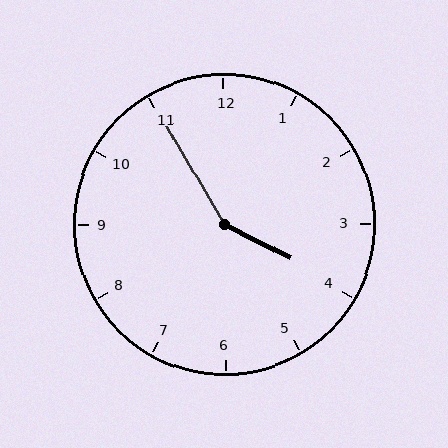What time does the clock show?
3:55.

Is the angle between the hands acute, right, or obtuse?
It is obtuse.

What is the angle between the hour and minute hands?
Approximately 148 degrees.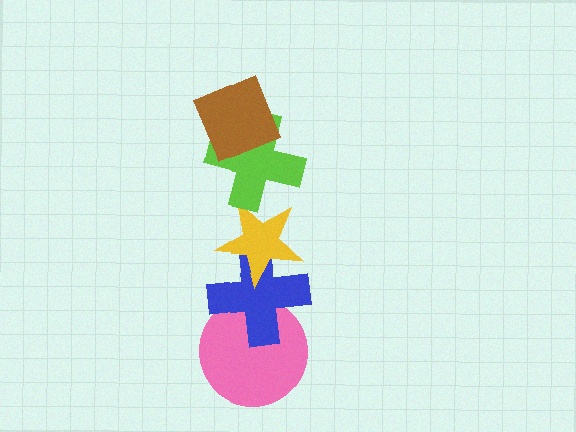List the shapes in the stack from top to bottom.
From top to bottom: the brown diamond, the lime cross, the yellow star, the blue cross, the pink circle.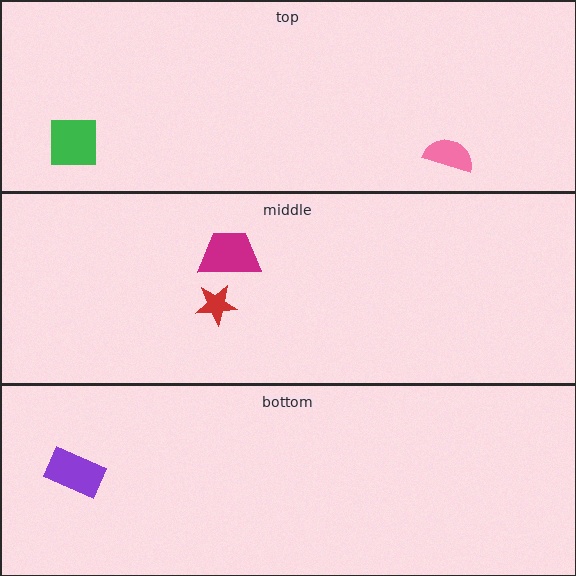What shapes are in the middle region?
The magenta trapezoid, the red star.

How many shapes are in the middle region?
2.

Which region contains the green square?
The top region.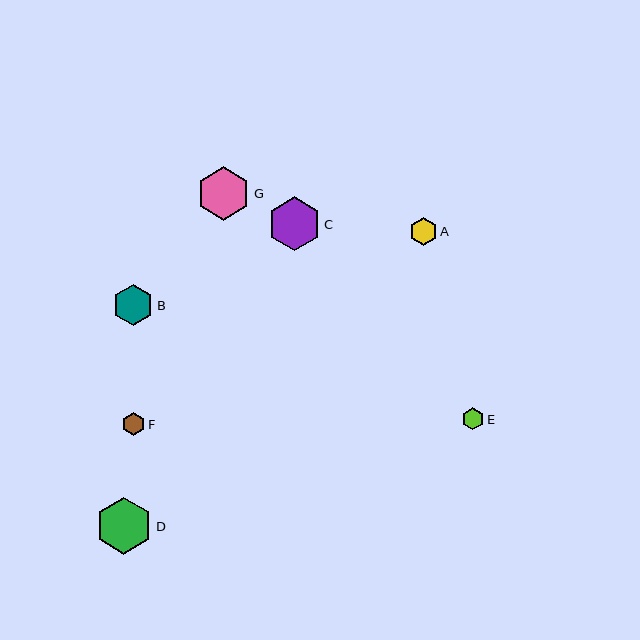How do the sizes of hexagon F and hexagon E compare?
Hexagon F and hexagon E are approximately the same size.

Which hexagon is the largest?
Hexagon D is the largest with a size of approximately 57 pixels.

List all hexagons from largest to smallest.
From largest to smallest: D, C, G, B, A, F, E.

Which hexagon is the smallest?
Hexagon E is the smallest with a size of approximately 22 pixels.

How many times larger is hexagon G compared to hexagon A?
Hexagon G is approximately 1.9 times the size of hexagon A.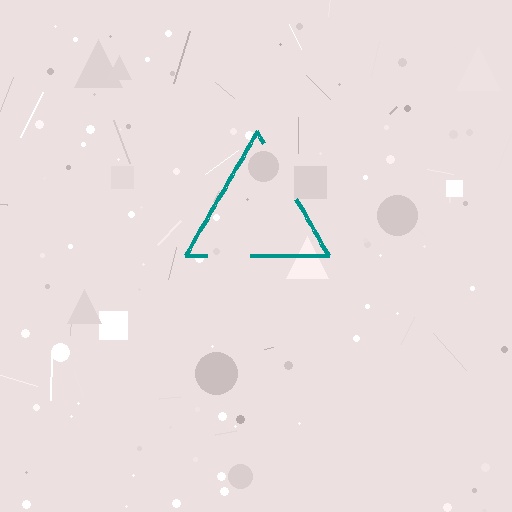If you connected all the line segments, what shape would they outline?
They would outline a triangle.